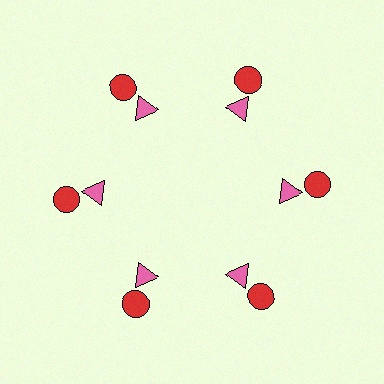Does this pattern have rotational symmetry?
Yes, this pattern has 6-fold rotational symmetry. It looks the same after rotating 60 degrees around the center.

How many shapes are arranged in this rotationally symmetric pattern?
There are 12 shapes, arranged in 6 groups of 2.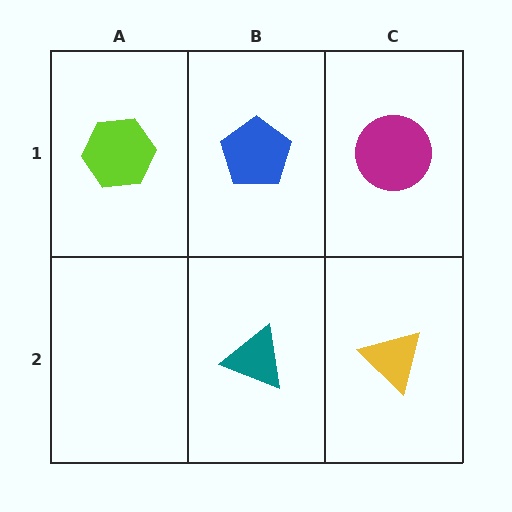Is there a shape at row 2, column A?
No, that cell is empty.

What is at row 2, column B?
A teal triangle.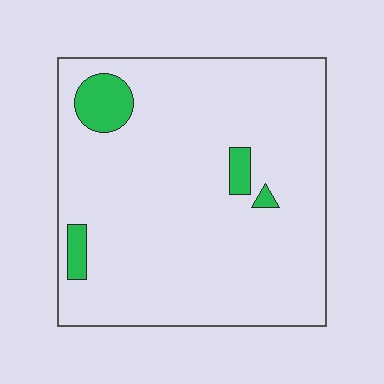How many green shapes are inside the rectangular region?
4.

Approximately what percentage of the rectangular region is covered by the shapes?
Approximately 5%.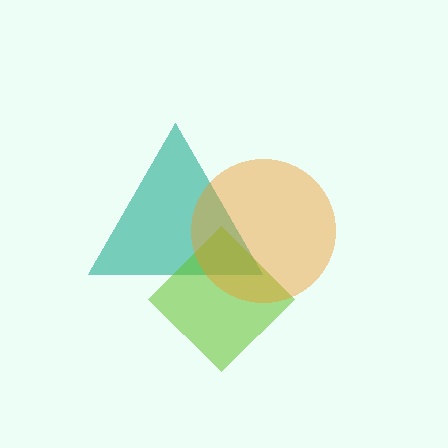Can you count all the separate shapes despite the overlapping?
Yes, there are 3 separate shapes.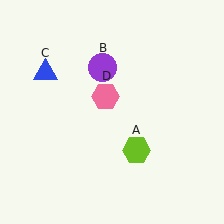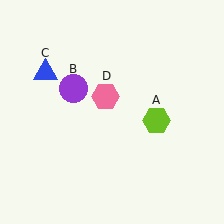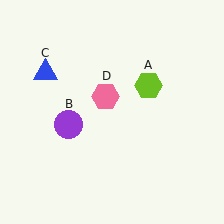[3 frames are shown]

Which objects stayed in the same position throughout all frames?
Blue triangle (object C) and pink hexagon (object D) remained stationary.